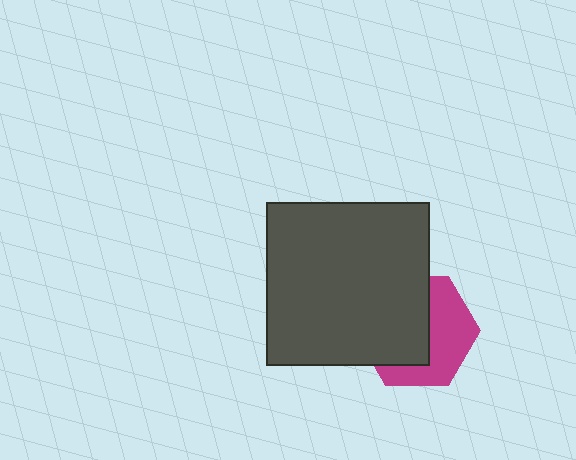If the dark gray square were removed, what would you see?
You would see the complete magenta hexagon.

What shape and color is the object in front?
The object in front is a dark gray square.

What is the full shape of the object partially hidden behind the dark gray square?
The partially hidden object is a magenta hexagon.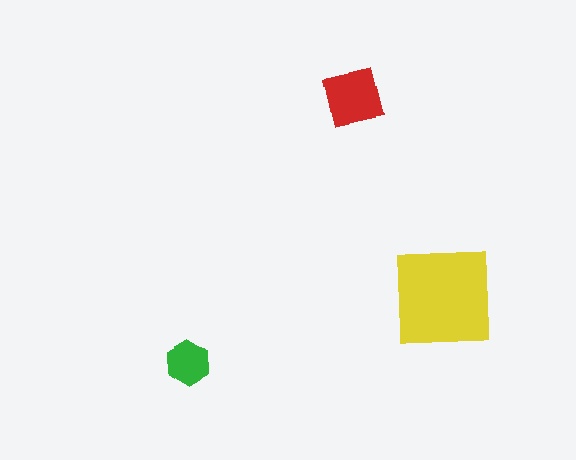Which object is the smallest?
The green hexagon.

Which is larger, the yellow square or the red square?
The yellow square.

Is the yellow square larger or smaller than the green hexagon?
Larger.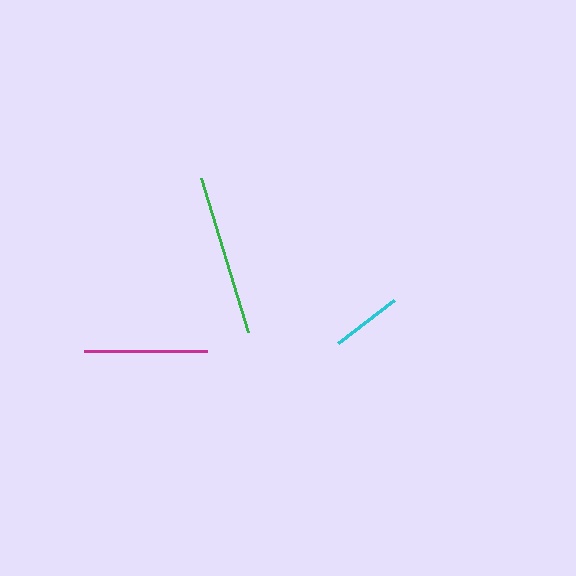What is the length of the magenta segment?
The magenta segment is approximately 123 pixels long.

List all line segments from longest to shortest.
From longest to shortest: green, magenta, cyan.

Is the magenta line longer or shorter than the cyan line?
The magenta line is longer than the cyan line.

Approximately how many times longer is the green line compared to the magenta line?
The green line is approximately 1.3 times the length of the magenta line.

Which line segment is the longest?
The green line is the longest at approximately 162 pixels.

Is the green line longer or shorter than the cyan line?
The green line is longer than the cyan line.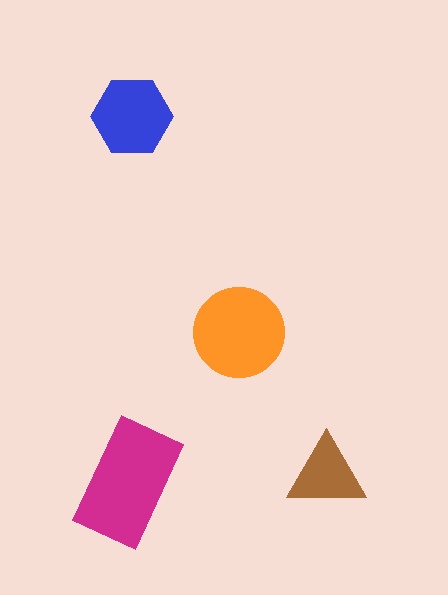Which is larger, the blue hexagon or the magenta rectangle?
The magenta rectangle.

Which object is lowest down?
The magenta rectangle is bottommost.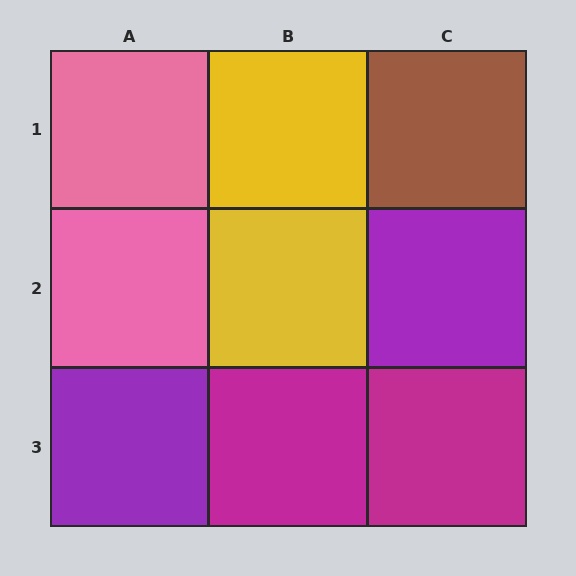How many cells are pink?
2 cells are pink.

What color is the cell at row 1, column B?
Yellow.